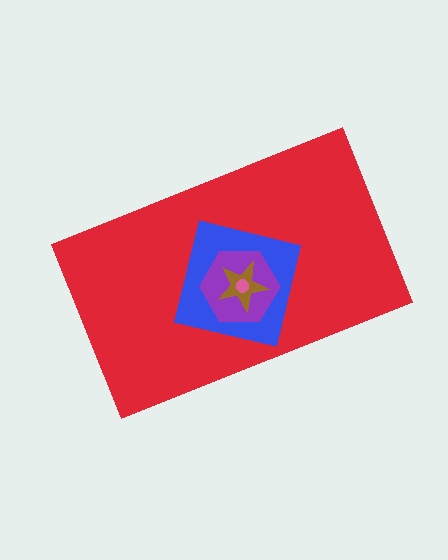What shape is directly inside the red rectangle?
The blue square.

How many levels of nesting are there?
5.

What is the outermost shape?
The red rectangle.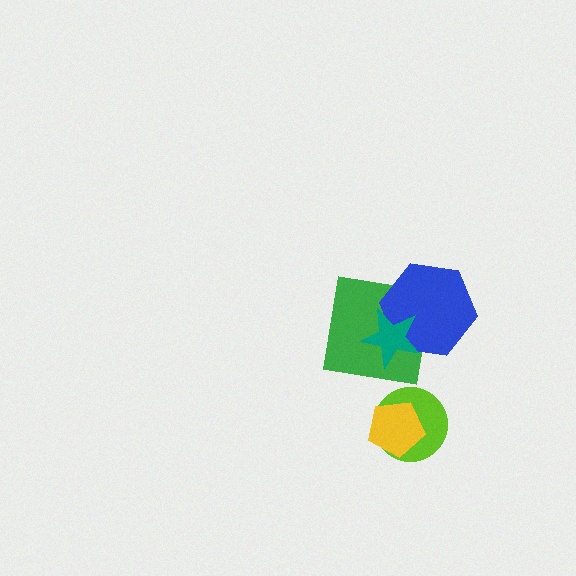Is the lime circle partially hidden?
Yes, it is partially covered by another shape.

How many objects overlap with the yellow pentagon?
1 object overlaps with the yellow pentagon.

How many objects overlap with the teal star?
2 objects overlap with the teal star.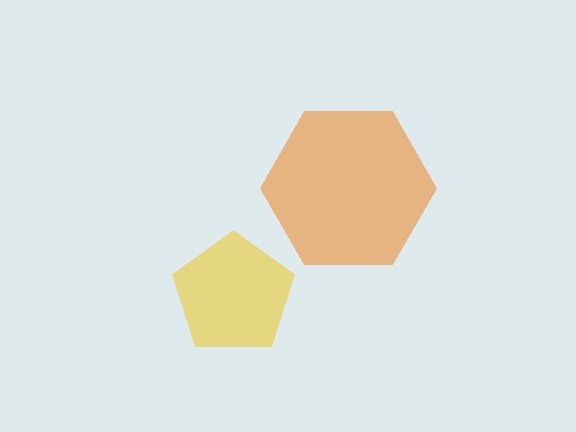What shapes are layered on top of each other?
The layered shapes are: a yellow pentagon, an orange hexagon.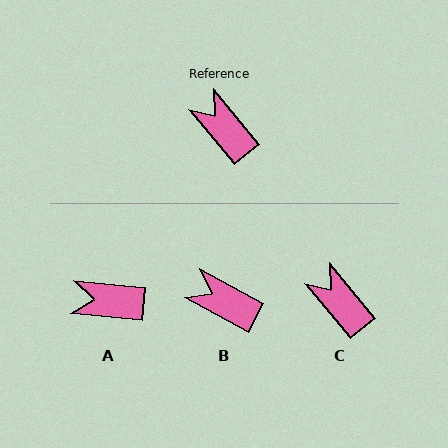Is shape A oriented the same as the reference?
No, it is off by about 45 degrees.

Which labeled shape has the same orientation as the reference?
C.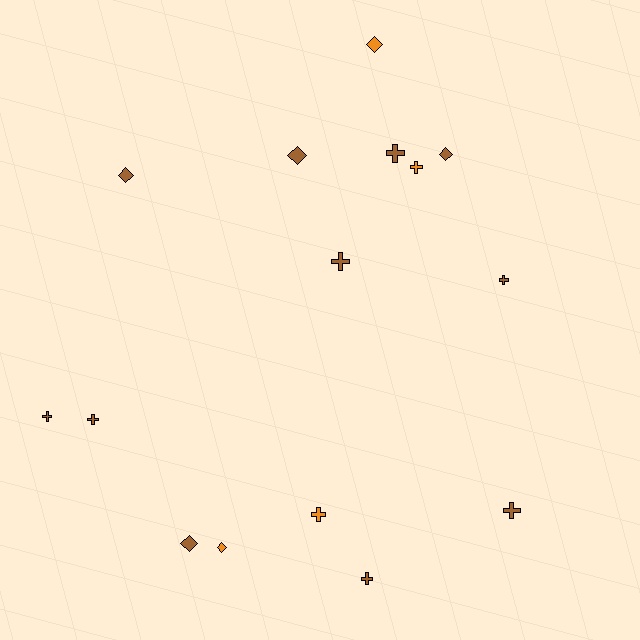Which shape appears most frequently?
Cross, with 9 objects.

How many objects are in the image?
There are 15 objects.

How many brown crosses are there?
There are 7 brown crosses.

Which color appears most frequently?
Brown, with 11 objects.